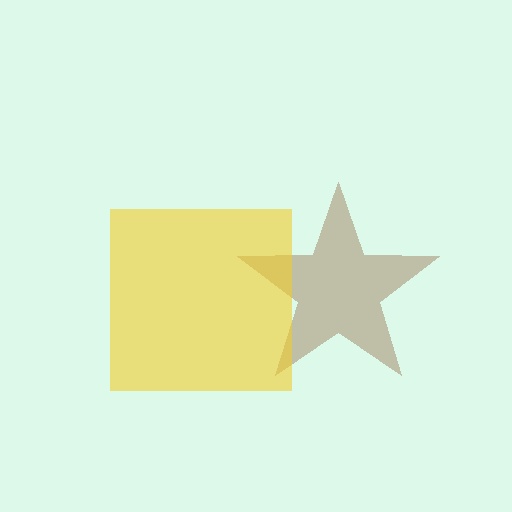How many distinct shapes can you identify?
There are 2 distinct shapes: a brown star, a yellow square.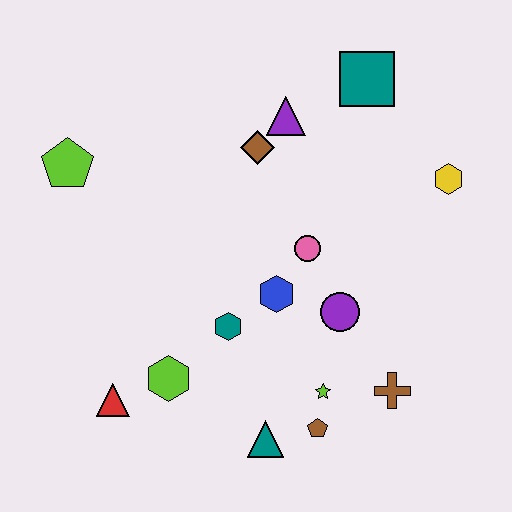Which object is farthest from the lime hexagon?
The teal square is farthest from the lime hexagon.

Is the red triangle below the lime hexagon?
Yes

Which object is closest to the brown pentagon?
The lime star is closest to the brown pentagon.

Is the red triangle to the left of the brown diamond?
Yes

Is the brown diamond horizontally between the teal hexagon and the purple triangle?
Yes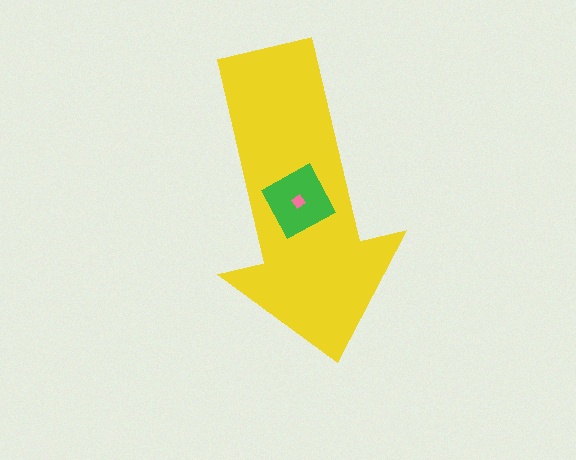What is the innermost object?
The pink diamond.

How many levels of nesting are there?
3.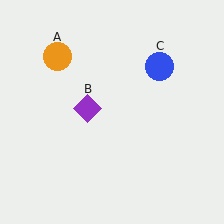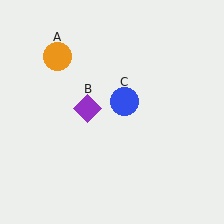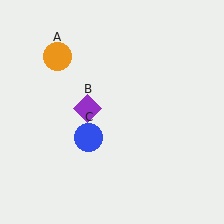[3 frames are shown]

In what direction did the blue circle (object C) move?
The blue circle (object C) moved down and to the left.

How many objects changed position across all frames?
1 object changed position: blue circle (object C).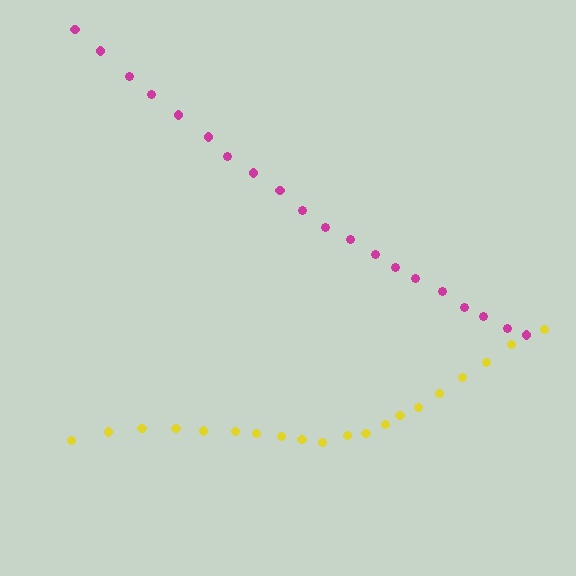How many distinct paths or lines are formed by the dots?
There are 2 distinct paths.